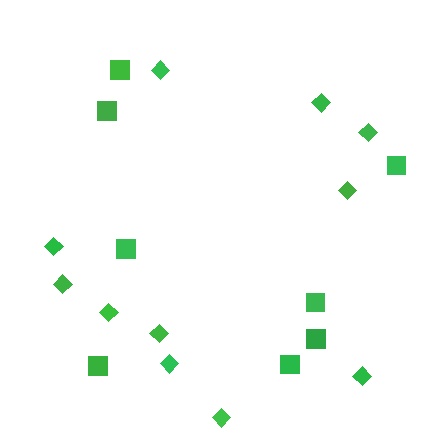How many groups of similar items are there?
There are 2 groups: one group of diamonds (11) and one group of squares (8).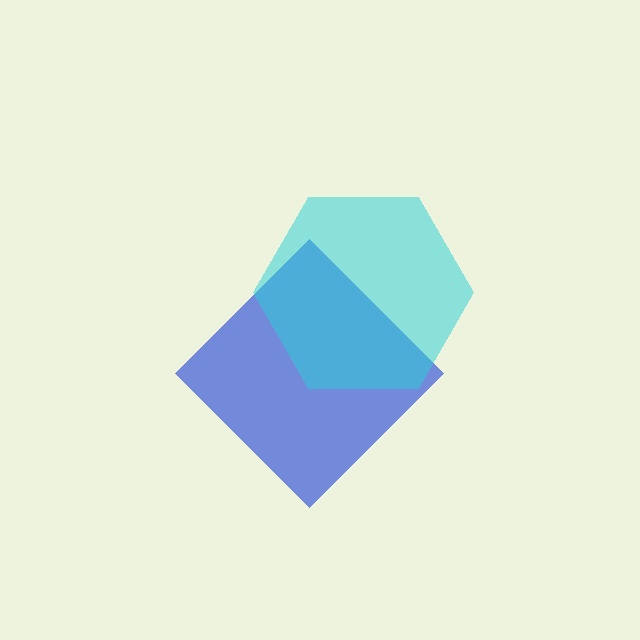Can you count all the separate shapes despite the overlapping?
Yes, there are 2 separate shapes.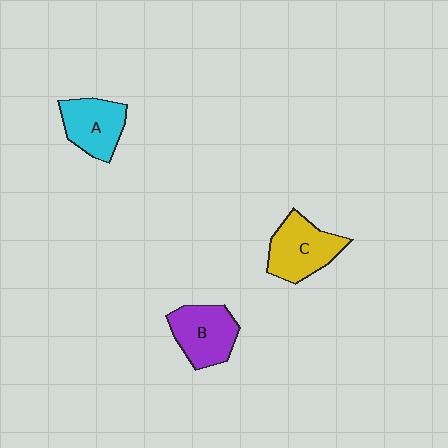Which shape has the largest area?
Shape C (yellow).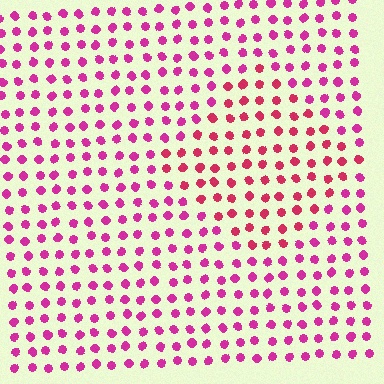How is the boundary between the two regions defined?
The boundary is defined purely by a slight shift in hue (about 24 degrees). Spacing, size, and orientation are identical on both sides.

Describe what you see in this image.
The image is filled with small magenta elements in a uniform arrangement. A diamond-shaped region is visible where the elements are tinted to a slightly different hue, forming a subtle color boundary.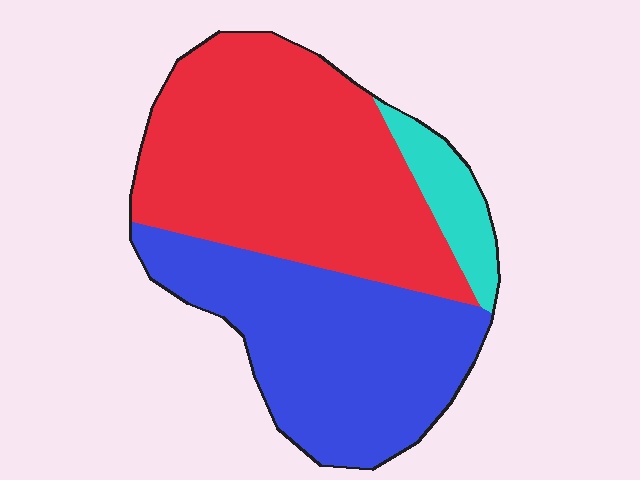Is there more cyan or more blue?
Blue.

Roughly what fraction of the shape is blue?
Blue takes up about two fifths (2/5) of the shape.